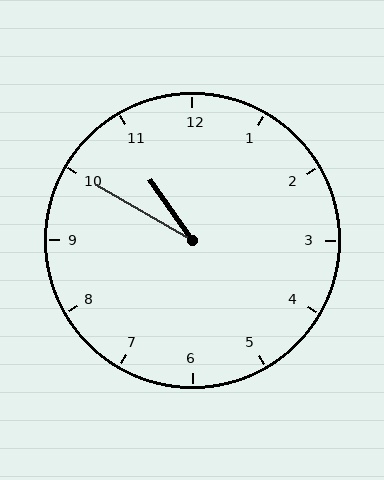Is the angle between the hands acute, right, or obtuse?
It is acute.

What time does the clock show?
10:50.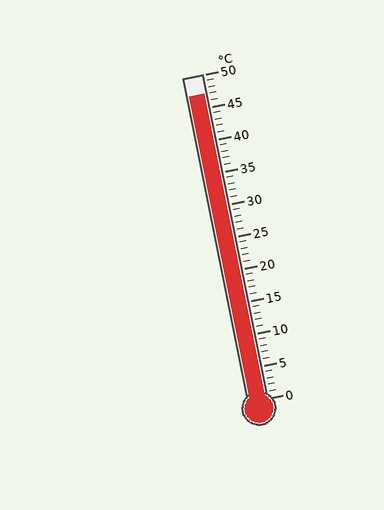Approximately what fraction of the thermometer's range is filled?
The thermometer is filled to approximately 95% of its range.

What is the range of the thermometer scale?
The thermometer scale ranges from 0°C to 50°C.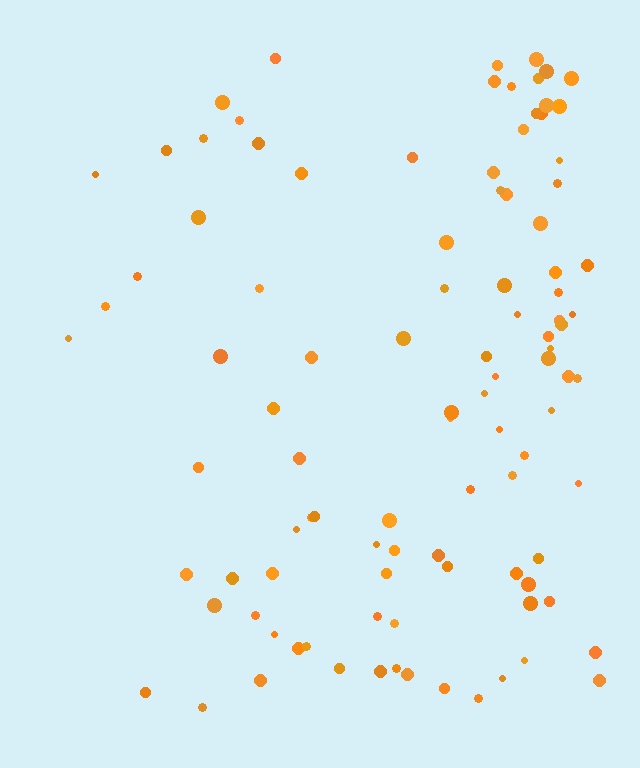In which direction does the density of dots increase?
From left to right, with the right side densest.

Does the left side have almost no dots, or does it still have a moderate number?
Still a moderate number, just noticeably fewer than the right.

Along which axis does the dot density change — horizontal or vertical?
Horizontal.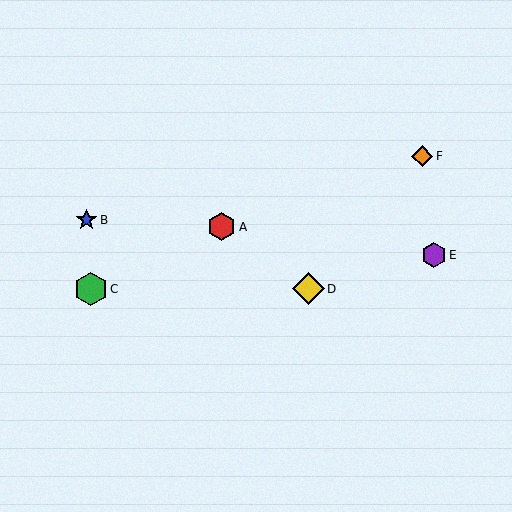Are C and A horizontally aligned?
No, C is at y≈289 and A is at y≈227.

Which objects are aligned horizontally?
Objects C, D are aligned horizontally.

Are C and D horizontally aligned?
Yes, both are at y≈289.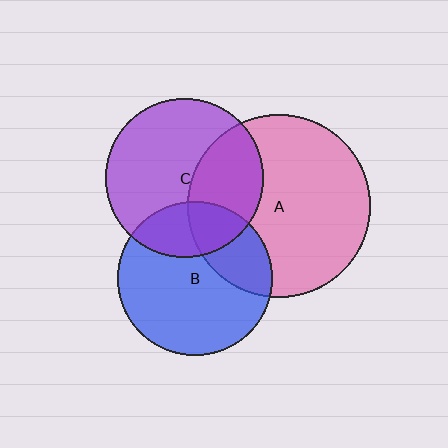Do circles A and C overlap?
Yes.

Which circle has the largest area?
Circle A (pink).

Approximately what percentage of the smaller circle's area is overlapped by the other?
Approximately 35%.